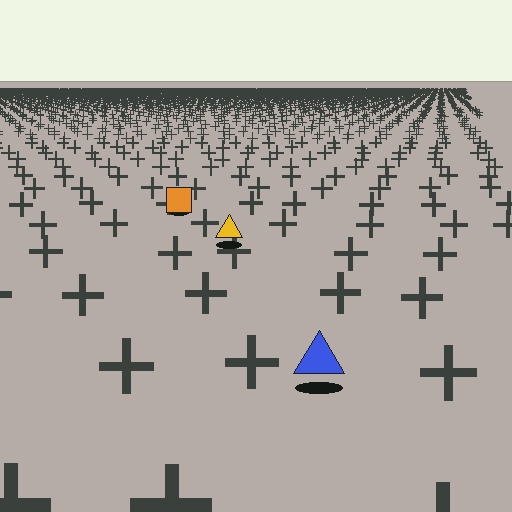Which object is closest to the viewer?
The blue triangle is closest. The texture marks near it are larger and more spread out.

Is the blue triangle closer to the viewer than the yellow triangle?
Yes. The blue triangle is closer — you can tell from the texture gradient: the ground texture is coarser near it.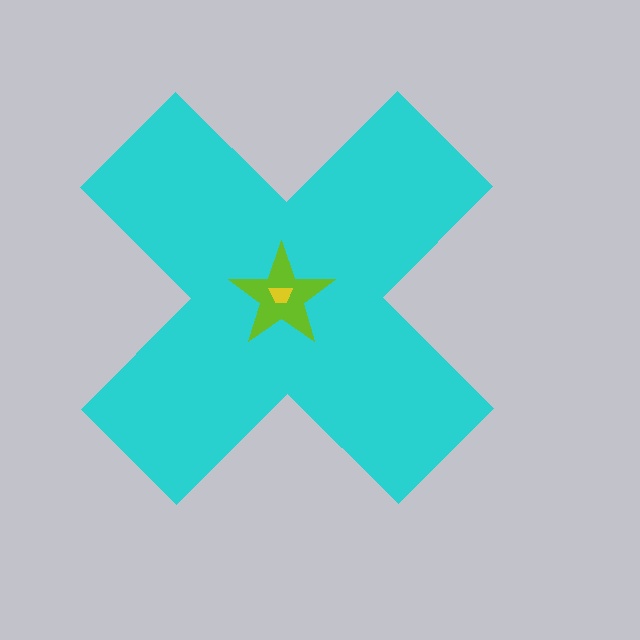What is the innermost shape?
The yellow trapezoid.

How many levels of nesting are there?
3.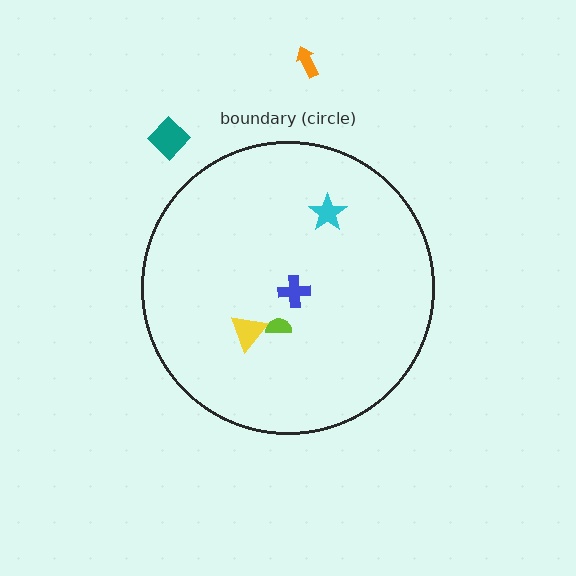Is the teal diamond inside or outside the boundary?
Outside.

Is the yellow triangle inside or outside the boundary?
Inside.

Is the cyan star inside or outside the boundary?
Inside.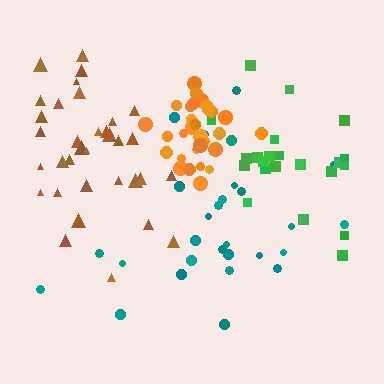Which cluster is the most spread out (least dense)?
Teal.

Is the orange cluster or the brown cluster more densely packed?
Orange.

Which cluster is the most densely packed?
Orange.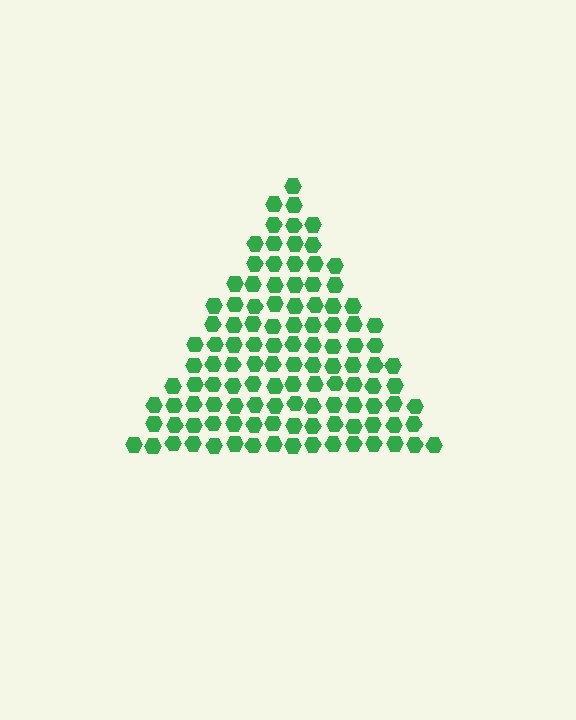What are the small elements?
The small elements are hexagons.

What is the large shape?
The large shape is a triangle.